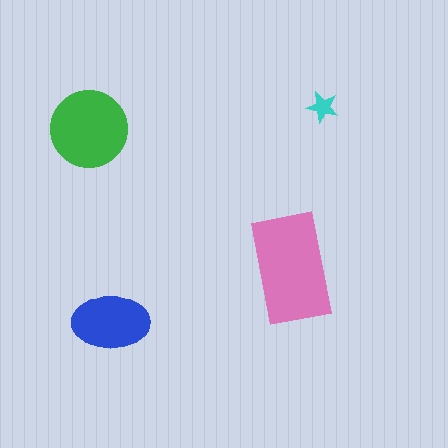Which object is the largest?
The pink rectangle.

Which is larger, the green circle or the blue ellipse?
The green circle.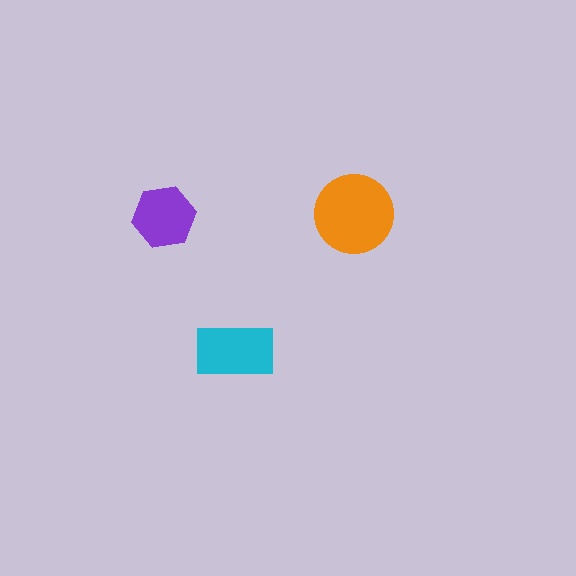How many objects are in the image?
There are 3 objects in the image.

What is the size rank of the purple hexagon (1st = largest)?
3rd.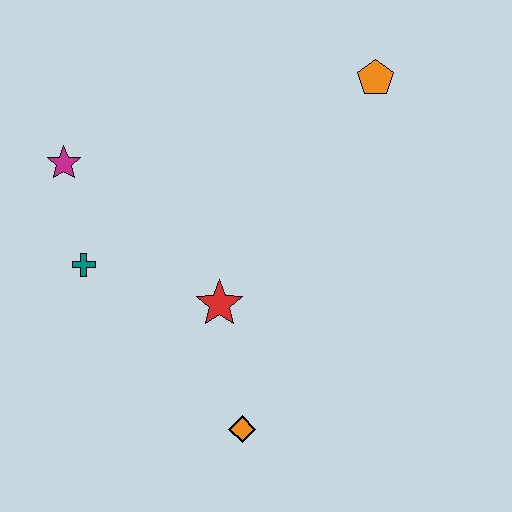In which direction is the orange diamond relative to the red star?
The orange diamond is below the red star.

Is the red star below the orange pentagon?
Yes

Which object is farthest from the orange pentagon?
The orange diamond is farthest from the orange pentagon.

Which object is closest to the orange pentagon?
The red star is closest to the orange pentagon.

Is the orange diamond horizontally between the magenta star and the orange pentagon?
Yes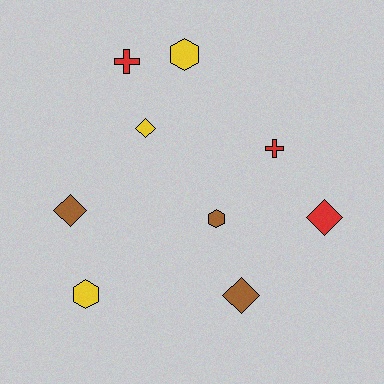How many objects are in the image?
There are 9 objects.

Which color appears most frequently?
Brown, with 3 objects.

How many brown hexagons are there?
There is 1 brown hexagon.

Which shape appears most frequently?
Diamond, with 4 objects.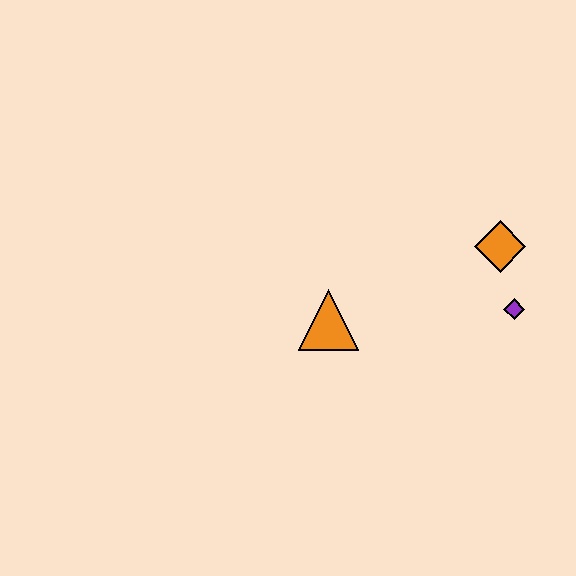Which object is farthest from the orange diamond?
The orange triangle is farthest from the orange diamond.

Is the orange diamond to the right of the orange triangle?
Yes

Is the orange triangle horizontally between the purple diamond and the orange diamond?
No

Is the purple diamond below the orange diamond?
Yes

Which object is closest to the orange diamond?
The purple diamond is closest to the orange diamond.